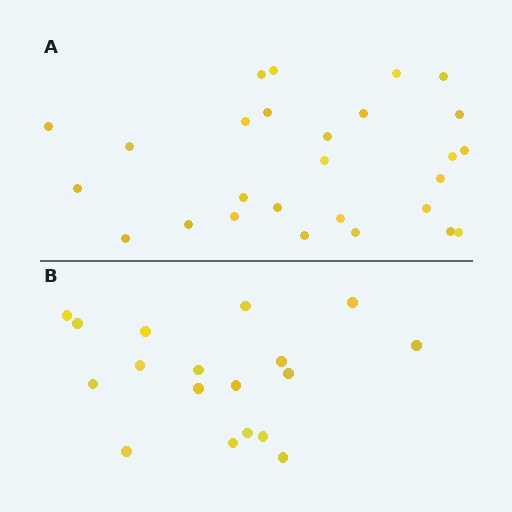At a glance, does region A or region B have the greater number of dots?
Region A (the top region) has more dots.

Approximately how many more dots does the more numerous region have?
Region A has roughly 8 or so more dots than region B.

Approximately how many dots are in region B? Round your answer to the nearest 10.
About 20 dots. (The exact count is 18, which rounds to 20.)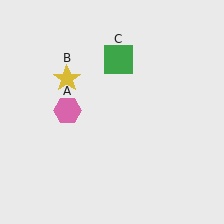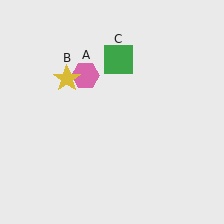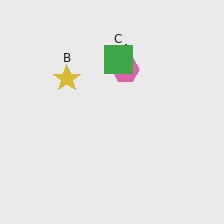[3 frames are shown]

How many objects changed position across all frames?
1 object changed position: pink hexagon (object A).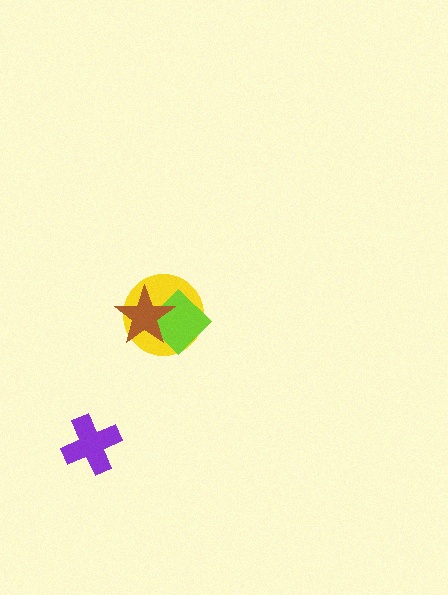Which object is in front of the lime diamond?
The brown star is in front of the lime diamond.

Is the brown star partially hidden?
No, no other shape covers it.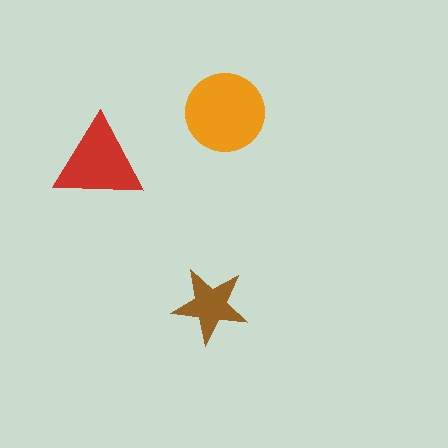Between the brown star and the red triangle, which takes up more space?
The red triangle.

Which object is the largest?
The orange circle.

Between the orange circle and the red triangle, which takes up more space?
The orange circle.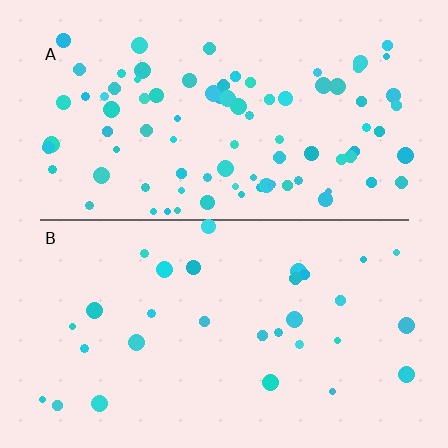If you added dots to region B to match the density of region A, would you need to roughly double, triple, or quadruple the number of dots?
Approximately triple.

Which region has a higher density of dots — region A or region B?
A (the top).